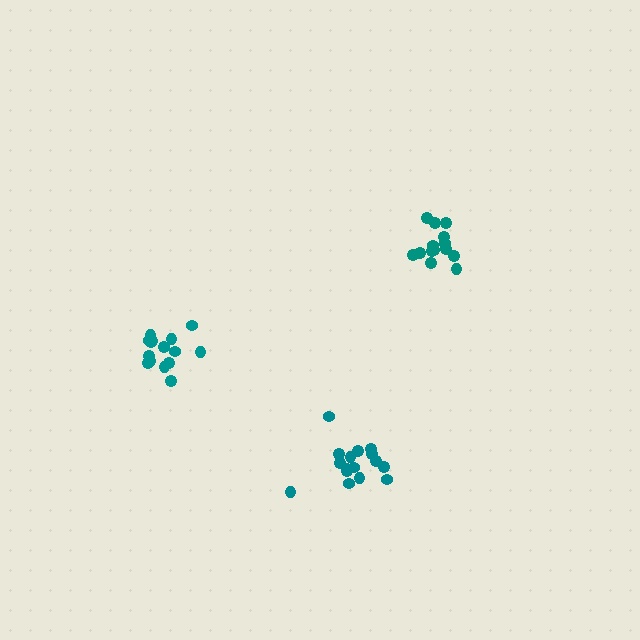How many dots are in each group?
Group 1: 14 dots, Group 2: 16 dots, Group 3: 15 dots (45 total).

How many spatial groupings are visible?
There are 3 spatial groupings.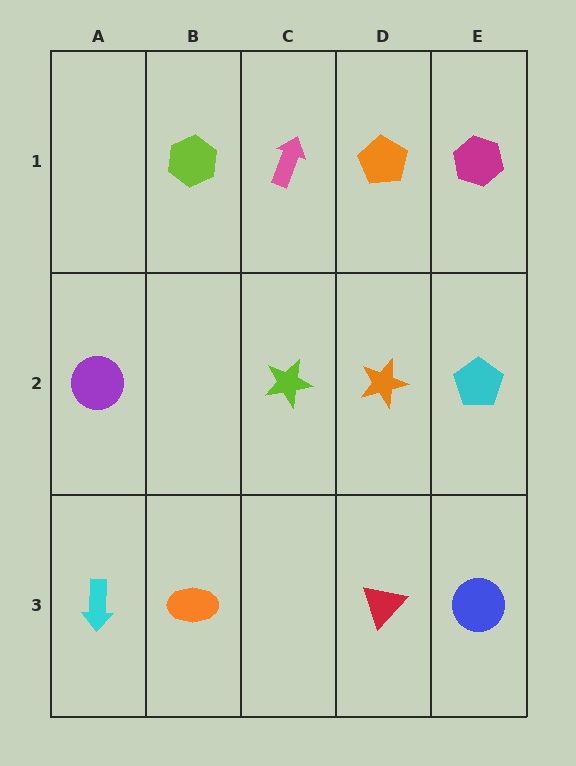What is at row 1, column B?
A lime hexagon.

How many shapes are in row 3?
4 shapes.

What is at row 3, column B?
An orange ellipse.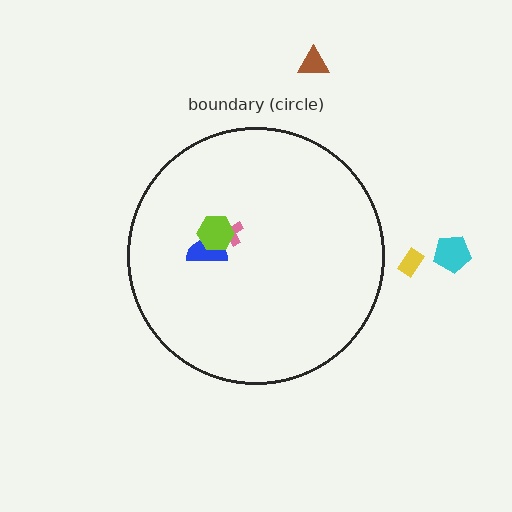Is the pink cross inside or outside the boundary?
Inside.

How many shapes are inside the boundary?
3 inside, 3 outside.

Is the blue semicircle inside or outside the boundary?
Inside.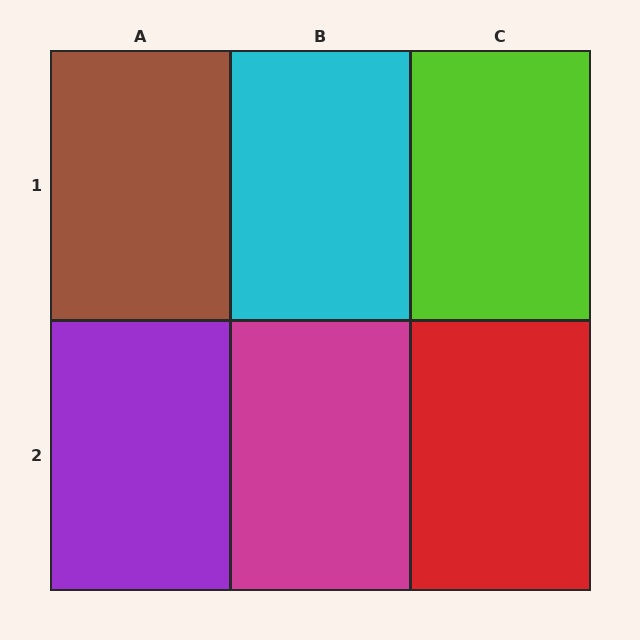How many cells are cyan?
1 cell is cyan.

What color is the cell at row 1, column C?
Lime.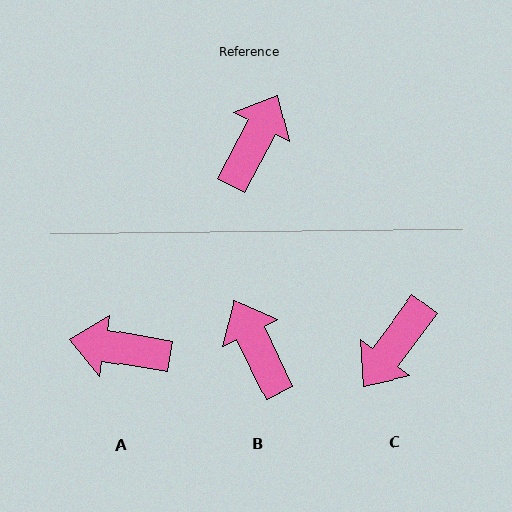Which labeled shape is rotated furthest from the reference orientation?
C, about 170 degrees away.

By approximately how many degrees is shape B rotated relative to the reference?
Approximately 53 degrees counter-clockwise.